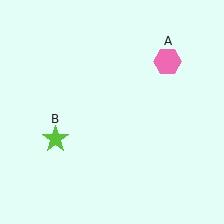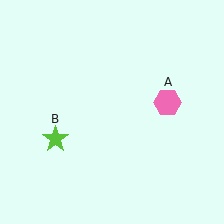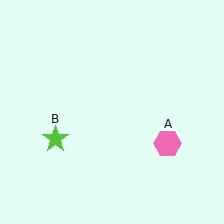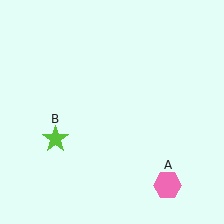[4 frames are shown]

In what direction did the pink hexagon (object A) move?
The pink hexagon (object A) moved down.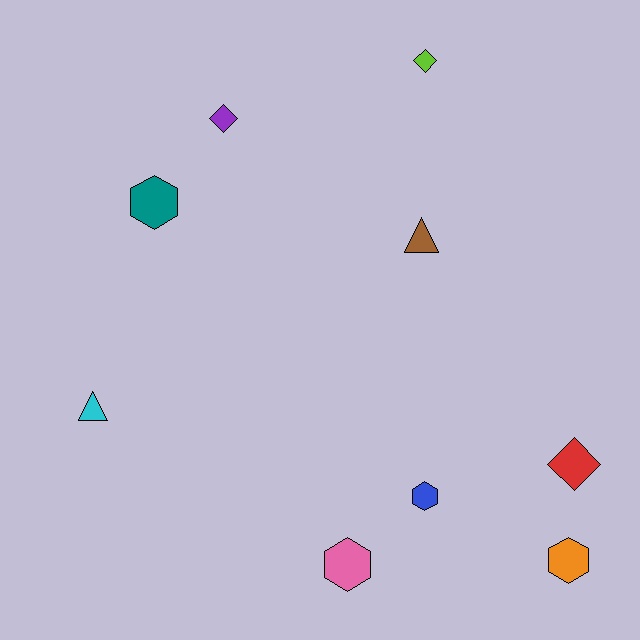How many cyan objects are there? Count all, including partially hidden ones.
There is 1 cyan object.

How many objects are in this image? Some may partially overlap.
There are 9 objects.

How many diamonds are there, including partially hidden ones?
There are 3 diamonds.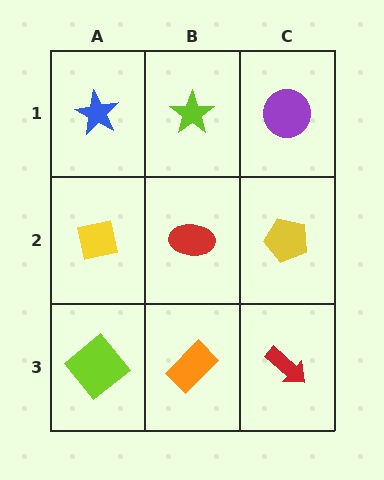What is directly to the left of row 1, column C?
A lime star.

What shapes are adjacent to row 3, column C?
A yellow pentagon (row 2, column C), an orange rectangle (row 3, column B).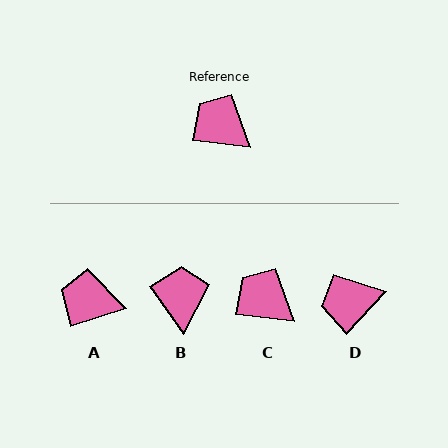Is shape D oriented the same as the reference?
No, it is off by about 53 degrees.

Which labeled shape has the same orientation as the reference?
C.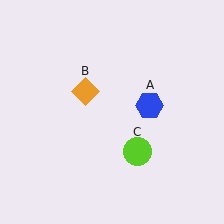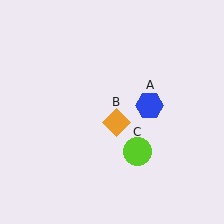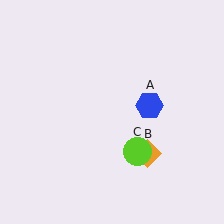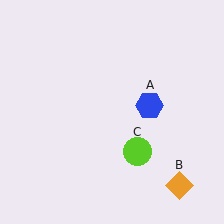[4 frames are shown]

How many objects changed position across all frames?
1 object changed position: orange diamond (object B).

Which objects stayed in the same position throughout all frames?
Blue hexagon (object A) and lime circle (object C) remained stationary.